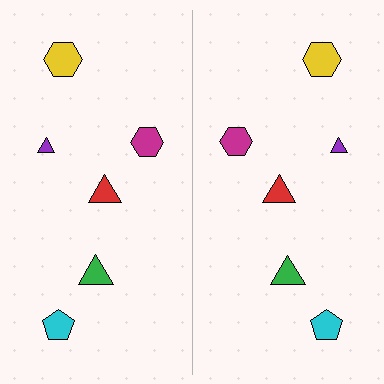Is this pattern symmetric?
Yes, this pattern has bilateral (reflection) symmetry.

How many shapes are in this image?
There are 12 shapes in this image.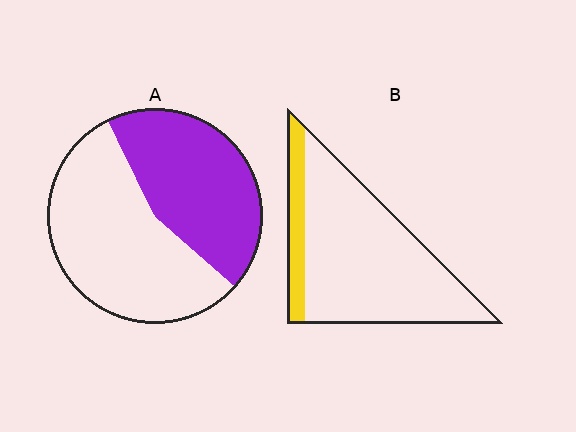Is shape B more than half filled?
No.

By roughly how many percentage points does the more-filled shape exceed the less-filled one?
By roughly 30 percentage points (A over B).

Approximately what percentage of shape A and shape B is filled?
A is approximately 45% and B is approximately 15%.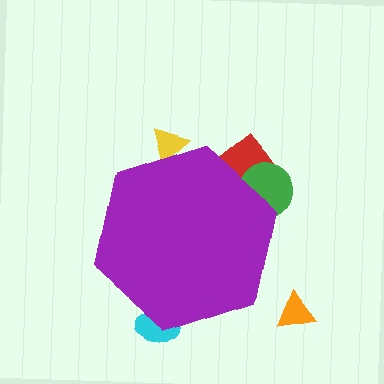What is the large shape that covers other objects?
A purple hexagon.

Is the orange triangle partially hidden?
No, the orange triangle is fully visible.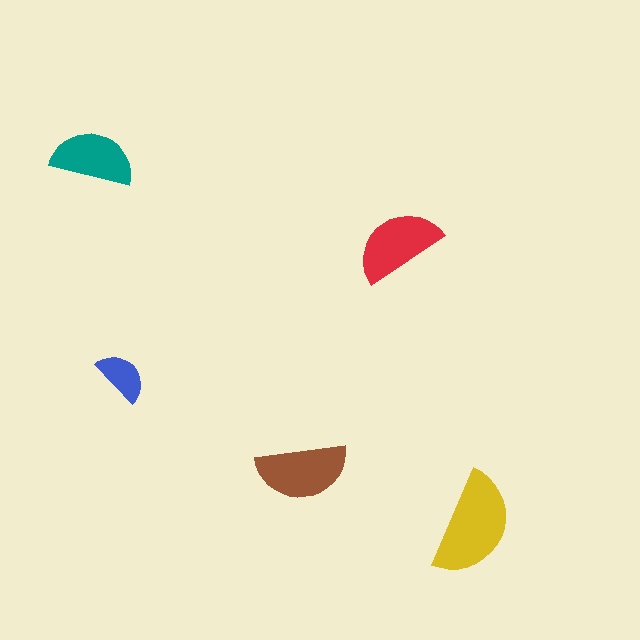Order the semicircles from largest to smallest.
the yellow one, the brown one, the red one, the teal one, the blue one.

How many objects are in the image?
There are 5 objects in the image.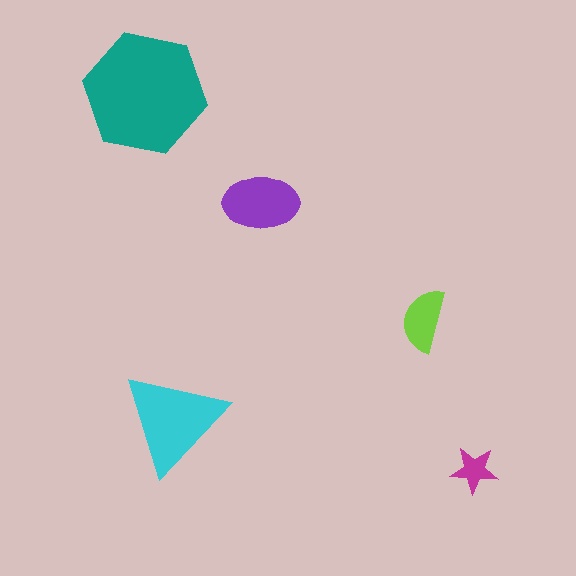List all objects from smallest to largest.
The magenta star, the lime semicircle, the purple ellipse, the cyan triangle, the teal hexagon.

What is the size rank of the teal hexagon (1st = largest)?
1st.